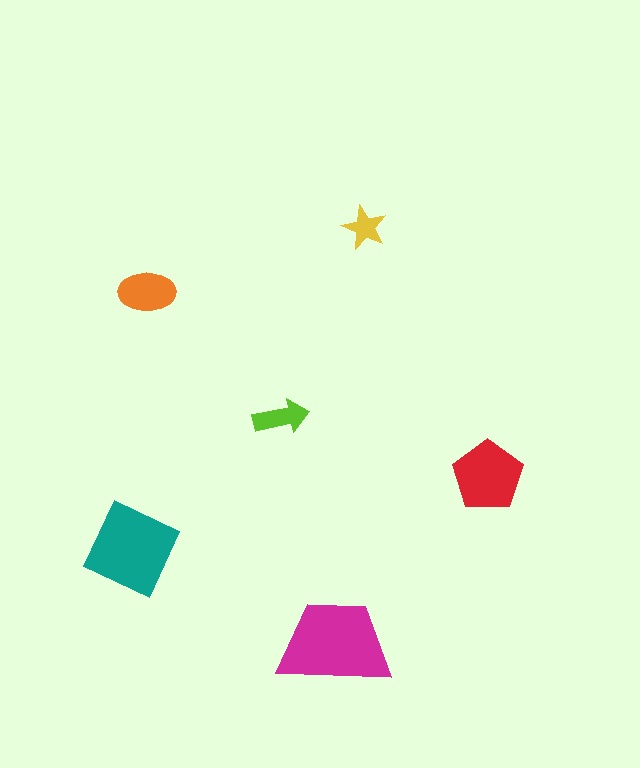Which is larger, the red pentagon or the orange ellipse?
The red pentagon.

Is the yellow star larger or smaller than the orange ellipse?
Smaller.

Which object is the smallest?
The yellow star.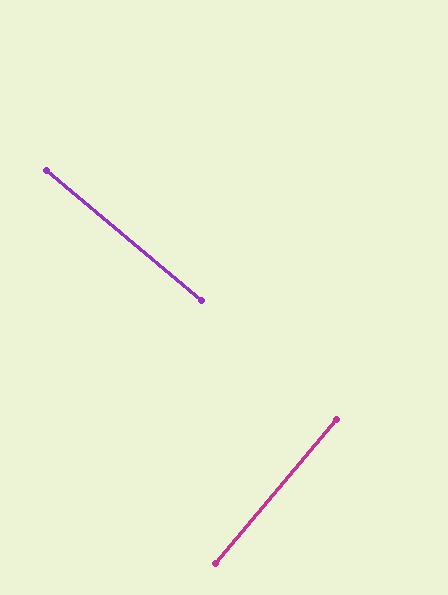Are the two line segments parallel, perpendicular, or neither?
Perpendicular — they meet at approximately 90°.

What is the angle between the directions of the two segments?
Approximately 90 degrees.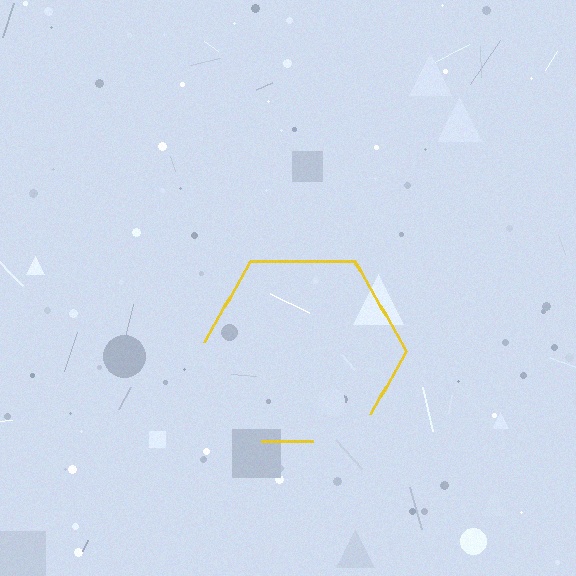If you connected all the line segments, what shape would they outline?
They would outline a hexagon.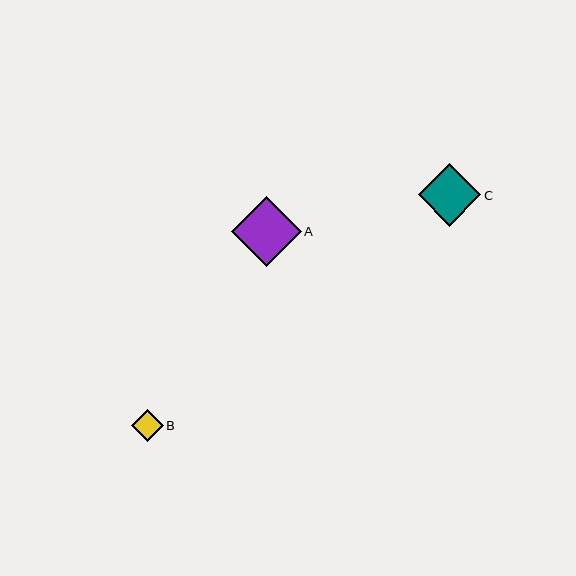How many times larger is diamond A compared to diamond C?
Diamond A is approximately 1.1 times the size of diamond C.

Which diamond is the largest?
Diamond A is the largest with a size of approximately 69 pixels.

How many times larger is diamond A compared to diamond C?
Diamond A is approximately 1.1 times the size of diamond C.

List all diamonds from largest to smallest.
From largest to smallest: A, C, B.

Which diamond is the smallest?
Diamond B is the smallest with a size of approximately 32 pixels.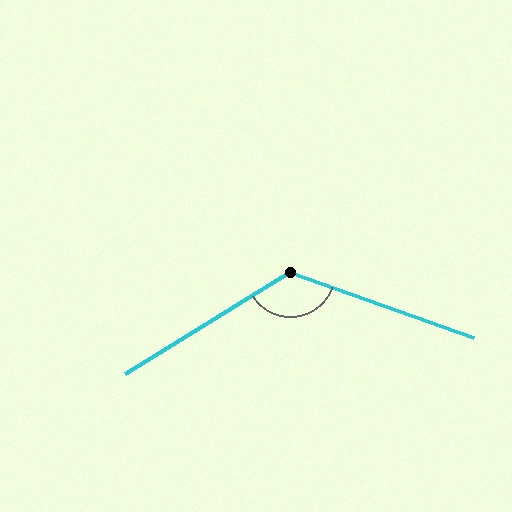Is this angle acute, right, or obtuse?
It is obtuse.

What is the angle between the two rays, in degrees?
Approximately 129 degrees.